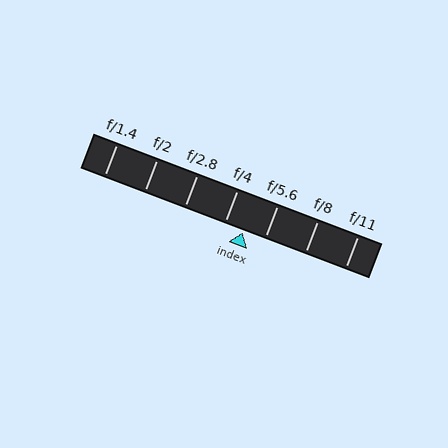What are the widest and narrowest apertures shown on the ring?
The widest aperture shown is f/1.4 and the narrowest is f/11.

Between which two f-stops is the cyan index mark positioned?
The index mark is between f/4 and f/5.6.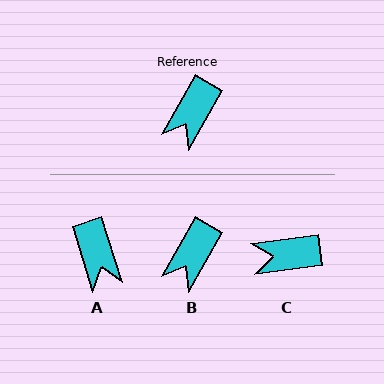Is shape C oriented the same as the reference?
No, it is off by about 53 degrees.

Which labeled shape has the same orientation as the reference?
B.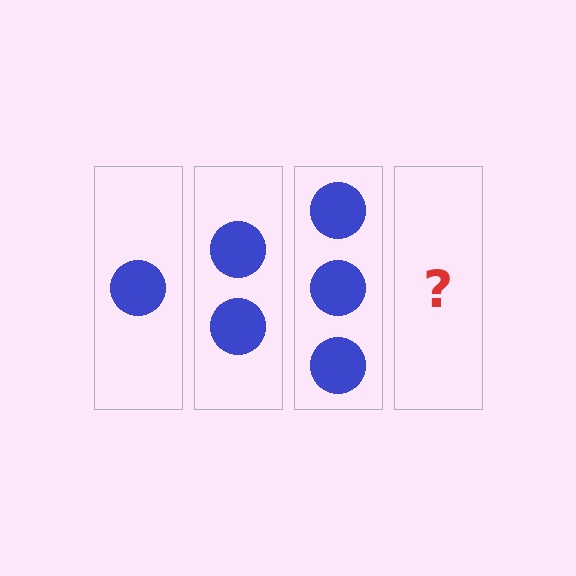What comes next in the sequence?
The next element should be 4 circles.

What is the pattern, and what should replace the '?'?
The pattern is that each step adds one more circle. The '?' should be 4 circles.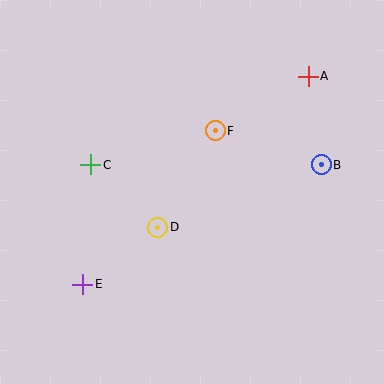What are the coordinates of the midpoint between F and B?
The midpoint between F and B is at (268, 148).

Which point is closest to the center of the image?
Point D at (158, 227) is closest to the center.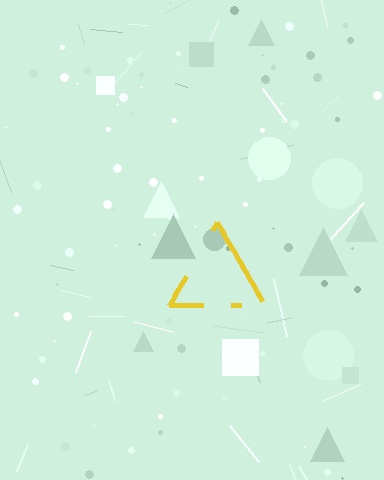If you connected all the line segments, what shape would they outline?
They would outline a triangle.